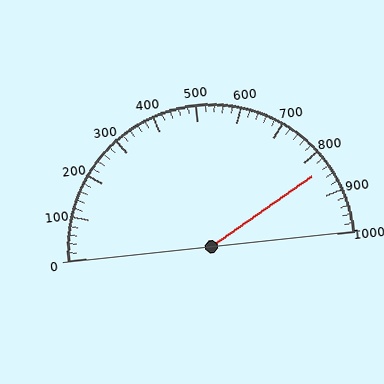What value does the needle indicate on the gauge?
The needle indicates approximately 840.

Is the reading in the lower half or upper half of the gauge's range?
The reading is in the upper half of the range (0 to 1000).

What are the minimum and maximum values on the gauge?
The gauge ranges from 0 to 1000.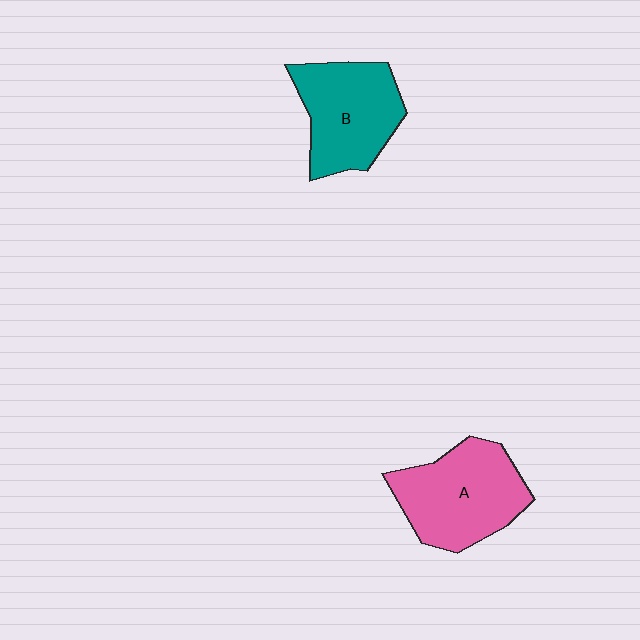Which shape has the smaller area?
Shape B (teal).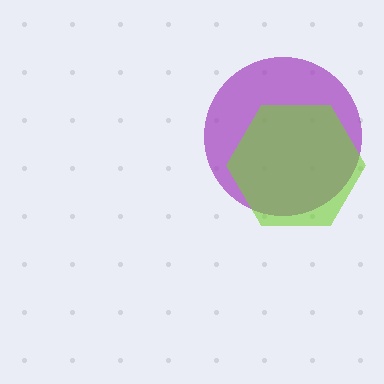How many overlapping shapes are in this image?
There are 2 overlapping shapes in the image.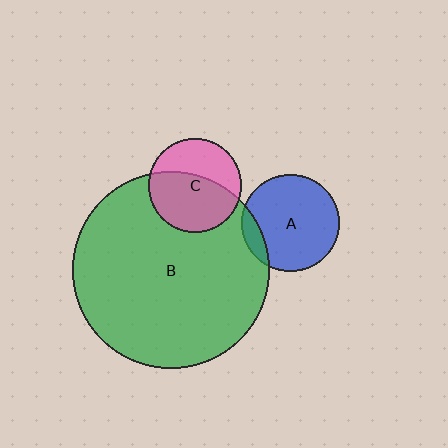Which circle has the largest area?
Circle B (green).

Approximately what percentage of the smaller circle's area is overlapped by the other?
Approximately 60%.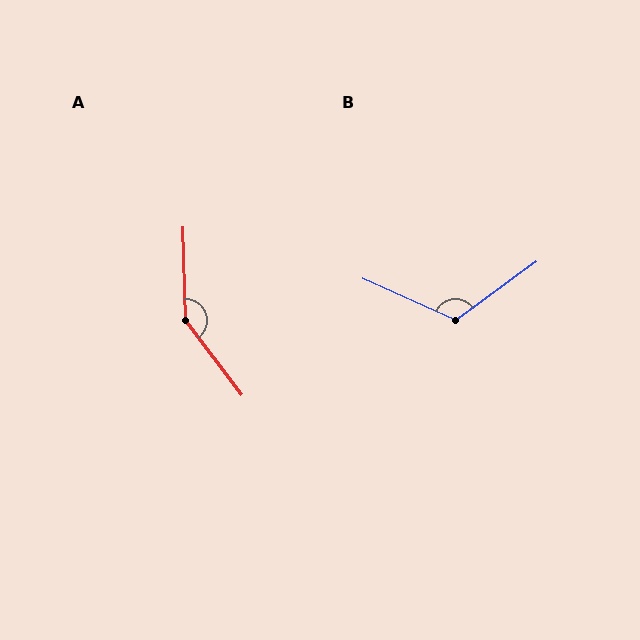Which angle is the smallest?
B, at approximately 119 degrees.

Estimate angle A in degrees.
Approximately 145 degrees.